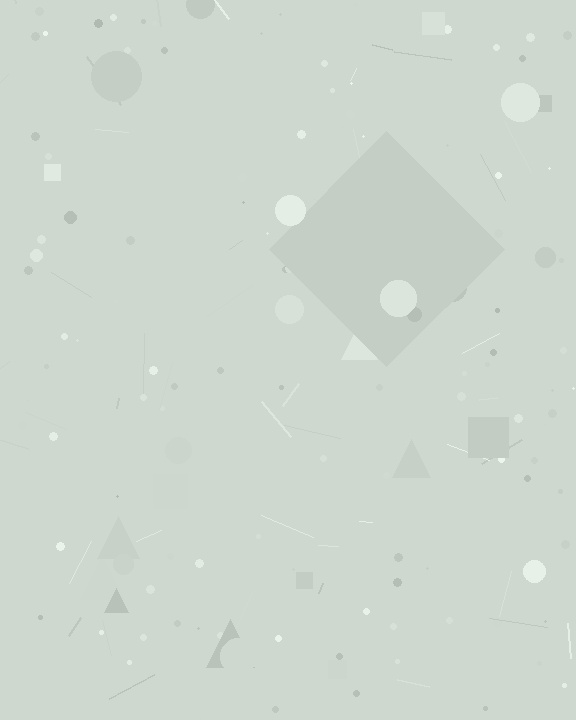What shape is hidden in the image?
A diamond is hidden in the image.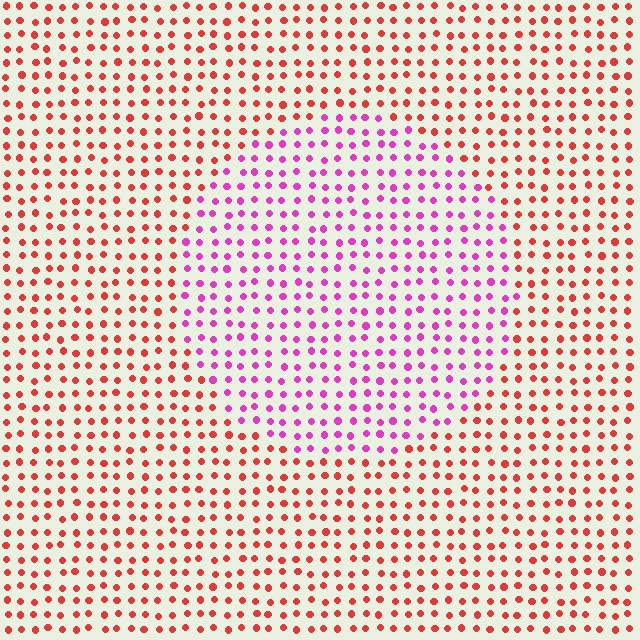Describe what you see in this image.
The image is filled with small red elements in a uniform arrangement. A circle-shaped region is visible where the elements are tinted to a slightly different hue, forming a subtle color boundary.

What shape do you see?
I see a circle.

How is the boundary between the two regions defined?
The boundary is defined purely by a slight shift in hue (about 49 degrees). Spacing, size, and orientation are identical on both sides.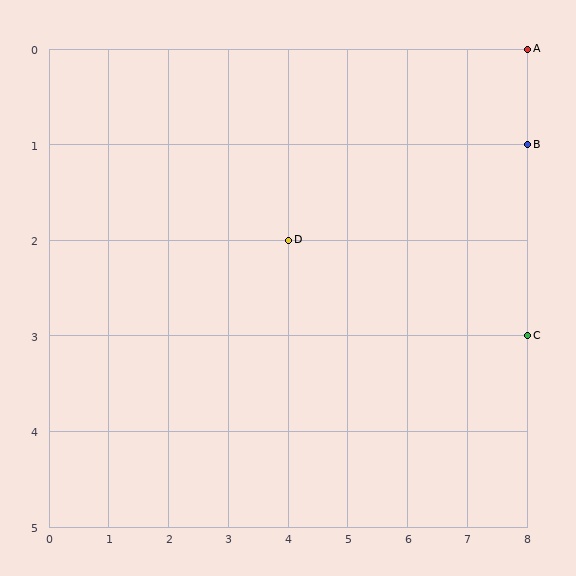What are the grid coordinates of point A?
Point A is at grid coordinates (8, 0).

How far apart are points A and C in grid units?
Points A and C are 3 rows apart.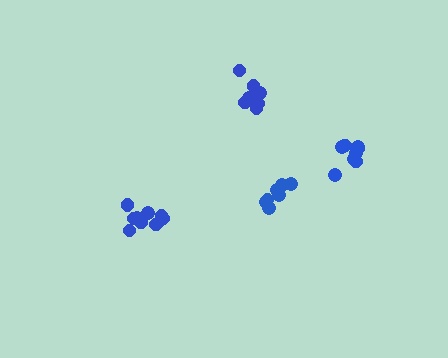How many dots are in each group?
Group 1: 8 dots, Group 2: 8 dots, Group 3: 7 dots, Group 4: 10 dots (33 total).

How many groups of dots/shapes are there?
There are 4 groups.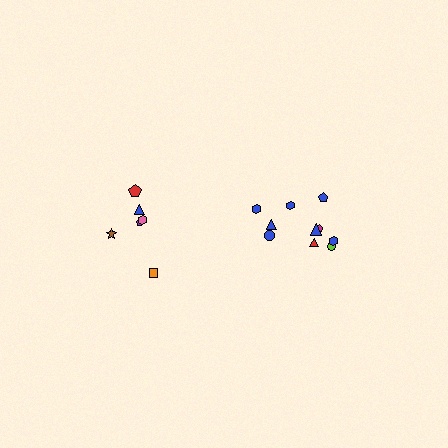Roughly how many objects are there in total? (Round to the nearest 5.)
Roughly 15 objects in total.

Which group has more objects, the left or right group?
The right group.